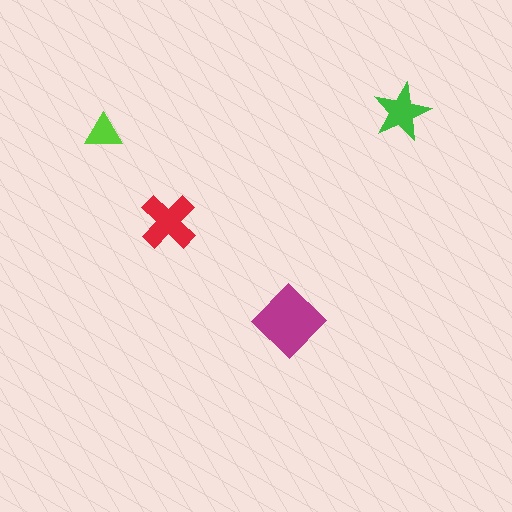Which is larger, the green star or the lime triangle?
The green star.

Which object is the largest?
The magenta diamond.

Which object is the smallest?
The lime triangle.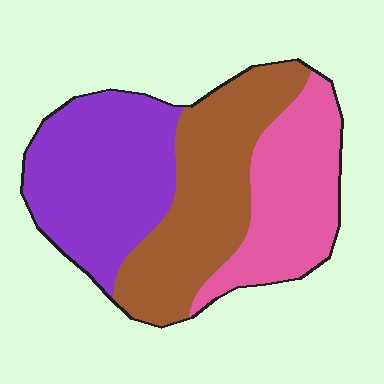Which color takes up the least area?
Pink, at roughly 30%.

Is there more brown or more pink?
Brown.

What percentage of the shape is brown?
Brown takes up between a third and a half of the shape.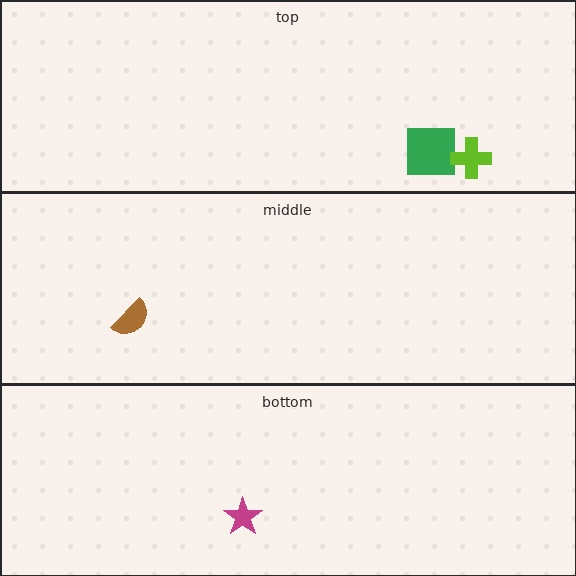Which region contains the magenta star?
The bottom region.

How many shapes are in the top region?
2.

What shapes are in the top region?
The green square, the lime cross.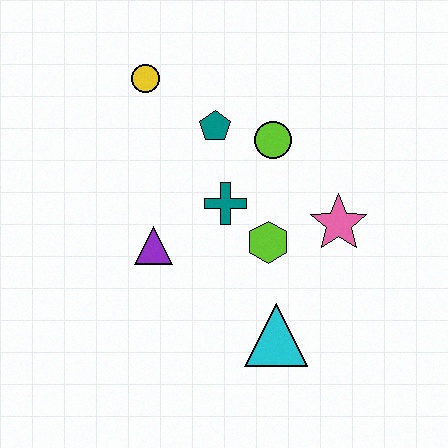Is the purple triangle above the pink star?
No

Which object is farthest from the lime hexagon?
The yellow circle is farthest from the lime hexagon.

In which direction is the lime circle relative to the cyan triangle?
The lime circle is above the cyan triangle.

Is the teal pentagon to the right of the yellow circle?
Yes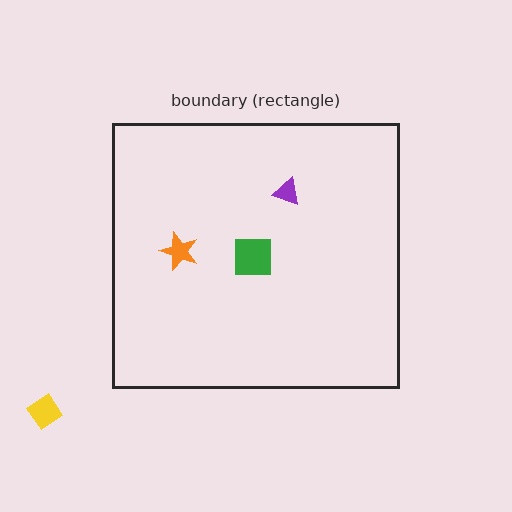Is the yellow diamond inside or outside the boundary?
Outside.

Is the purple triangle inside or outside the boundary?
Inside.